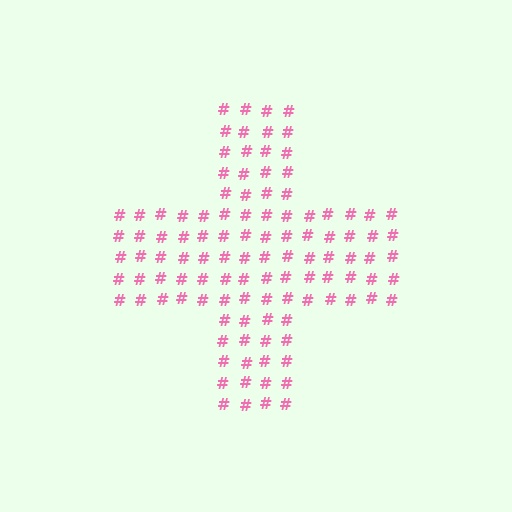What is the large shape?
The large shape is a cross.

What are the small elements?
The small elements are hash symbols.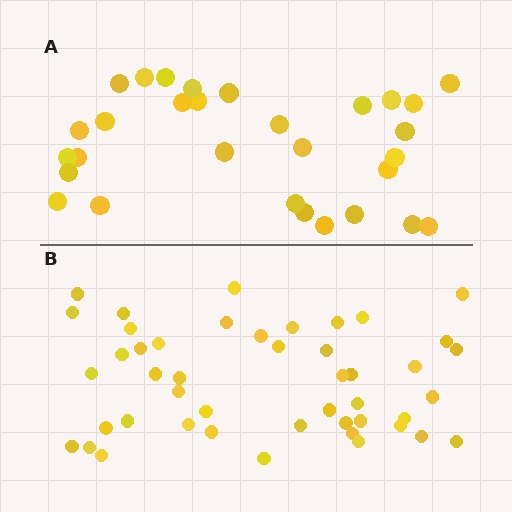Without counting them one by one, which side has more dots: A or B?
Region B (the bottom region) has more dots.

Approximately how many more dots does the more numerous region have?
Region B has approximately 15 more dots than region A.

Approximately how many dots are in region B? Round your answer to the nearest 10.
About 50 dots. (The exact count is 46, which rounds to 50.)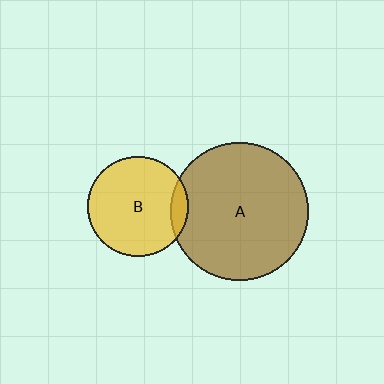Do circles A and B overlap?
Yes.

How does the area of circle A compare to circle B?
Approximately 1.9 times.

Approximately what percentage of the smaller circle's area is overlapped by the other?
Approximately 10%.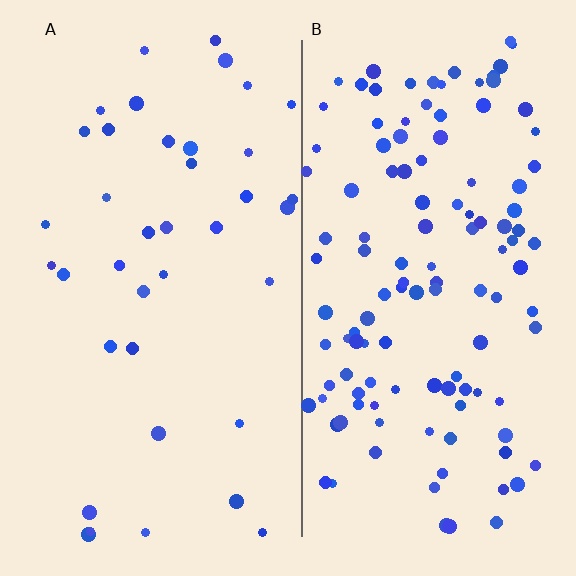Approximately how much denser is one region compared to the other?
Approximately 3.2× — region B over region A.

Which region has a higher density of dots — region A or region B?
B (the right).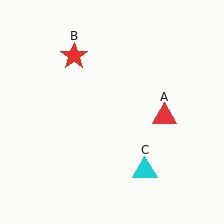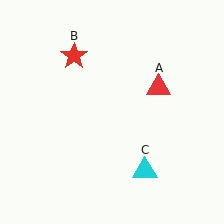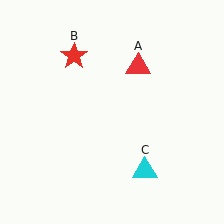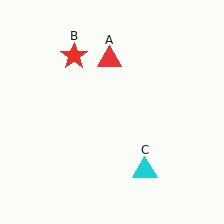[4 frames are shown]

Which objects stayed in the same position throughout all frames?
Red star (object B) and cyan triangle (object C) remained stationary.